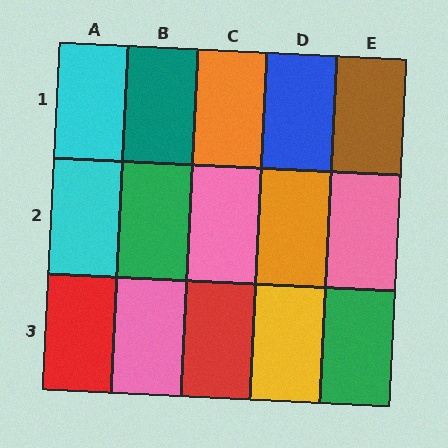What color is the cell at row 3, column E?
Green.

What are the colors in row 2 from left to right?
Cyan, green, pink, orange, pink.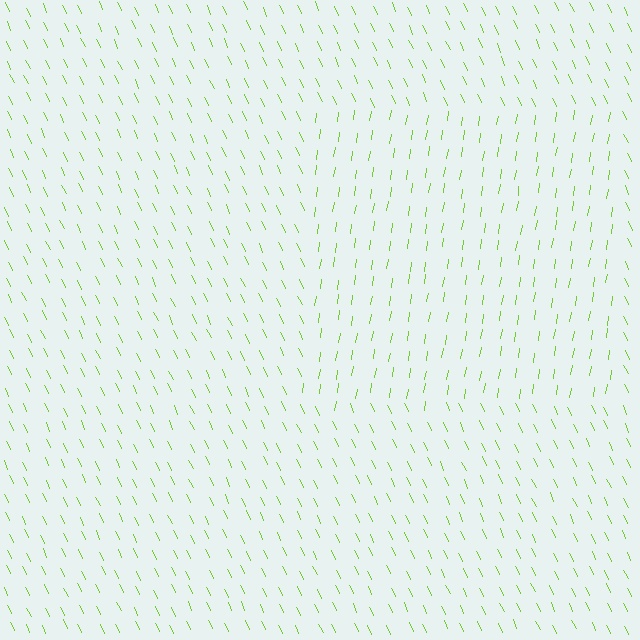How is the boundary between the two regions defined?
The boundary is defined purely by a change in line orientation (approximately 34 degrees difference). All lines are the same color and thickness.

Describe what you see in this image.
The image is filled with small lime line segments. A rectangle region in the image has lines oriented differently from the surrounding lines, creating a visible texture boundary.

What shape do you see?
I see a rectangle.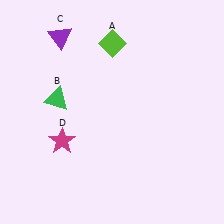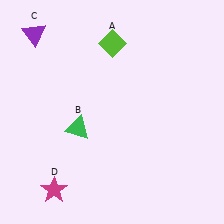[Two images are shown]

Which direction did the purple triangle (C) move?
The purple triangle (C) moved left.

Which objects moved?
The objects that moved are: the green triangle (B), the purple triangle (C), the magenta star (D).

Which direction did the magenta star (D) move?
The magenta star (D) moved down.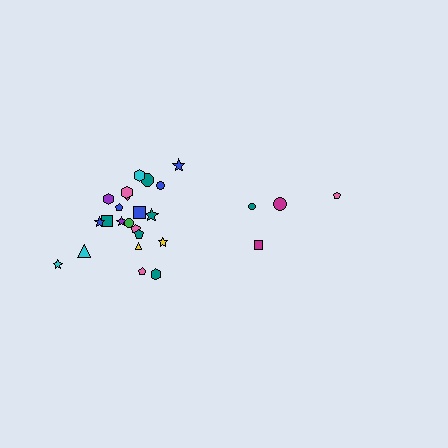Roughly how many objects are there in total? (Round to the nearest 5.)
Roughly 25 objects in total.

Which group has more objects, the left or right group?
The left group.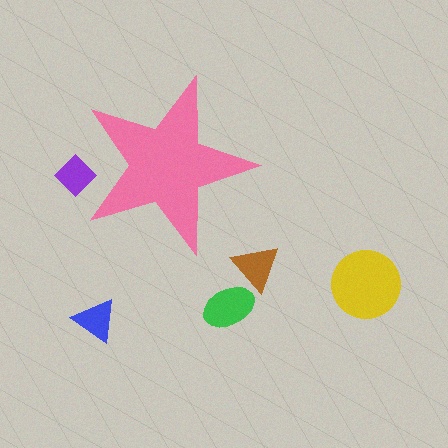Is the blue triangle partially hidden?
No, the blue triangle is fully visible.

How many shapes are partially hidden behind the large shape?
1 shape is partially hidden.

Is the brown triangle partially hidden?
No, the brown triangle is fully visible.